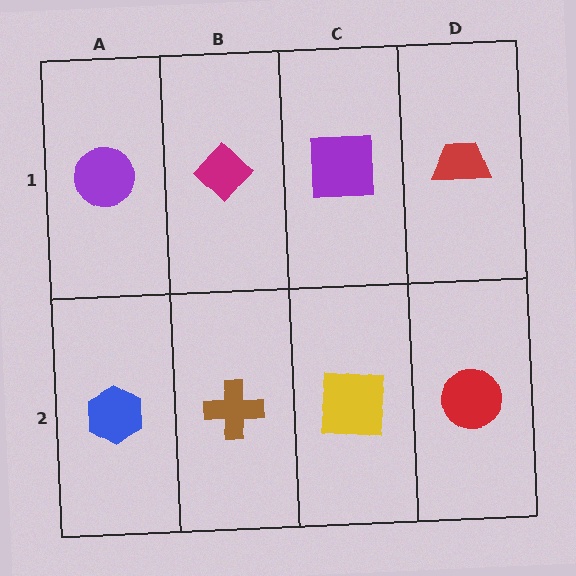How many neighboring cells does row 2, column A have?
2.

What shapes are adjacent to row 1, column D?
A red circle (row 2, column D), a purple square (row 1, column C).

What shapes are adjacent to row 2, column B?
A magenta diamond (row 1, column B), a blue hexagon (row 2, column A), a yellow square (row 2, column C).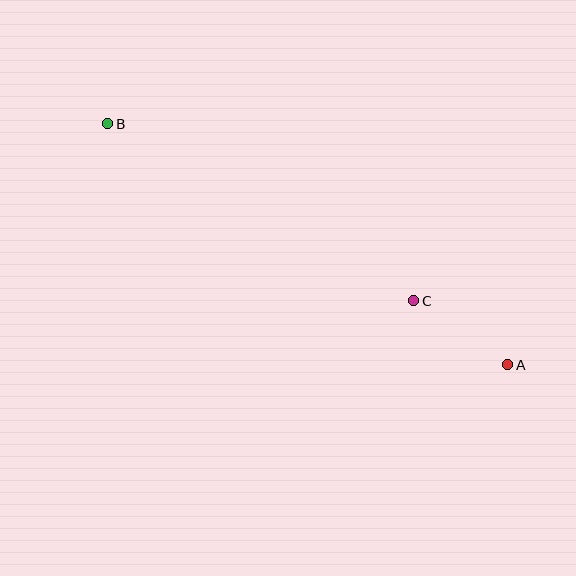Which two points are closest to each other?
Points A and C are closest to each other.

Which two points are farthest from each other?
Points A and B are farthest from each other.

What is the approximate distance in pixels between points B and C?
The distance between B and C is approximately 353 pixels.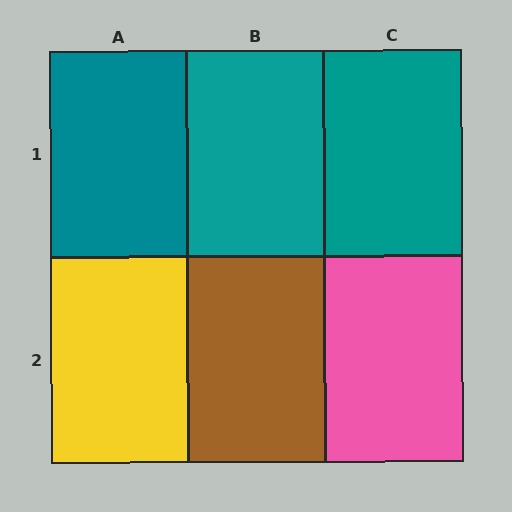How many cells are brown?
1 cell is brown.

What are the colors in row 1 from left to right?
Teal, teal, teal.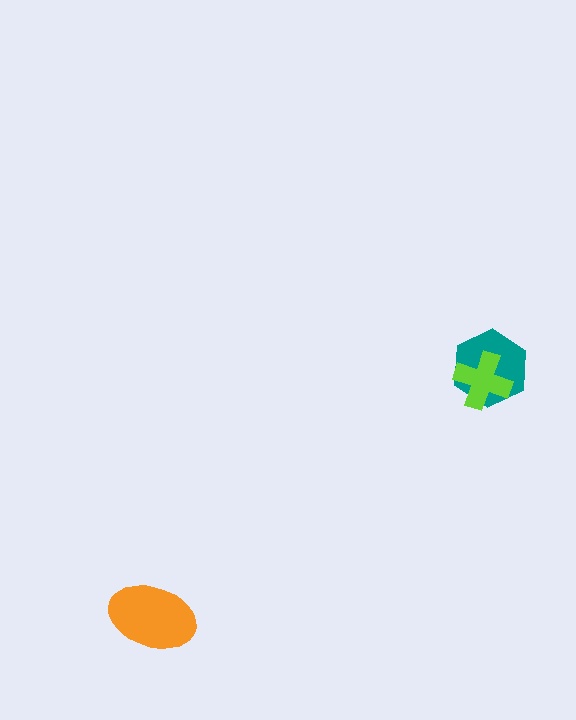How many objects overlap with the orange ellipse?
0 objects overlap with the orange ellipse.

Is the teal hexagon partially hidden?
Yes, it is partially covered by another shape.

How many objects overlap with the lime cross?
1 object overlaps with the lime cross.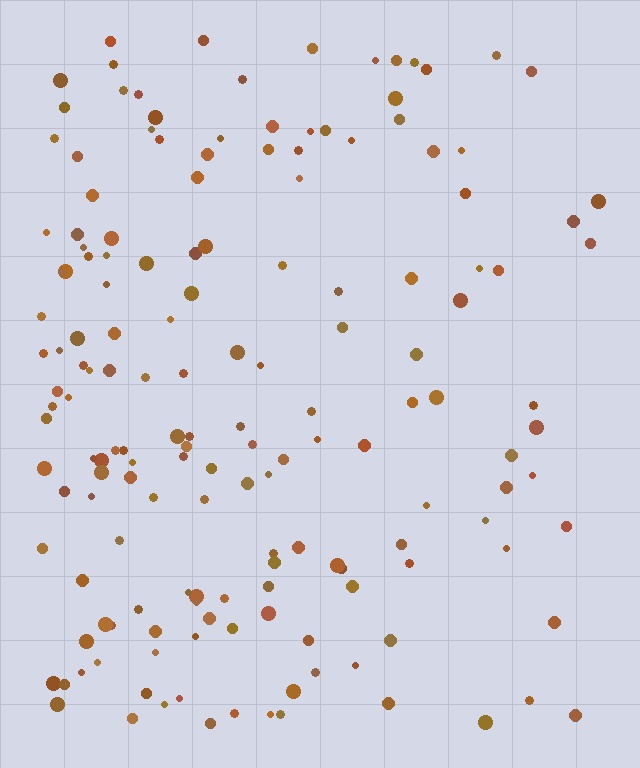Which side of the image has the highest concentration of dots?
The left.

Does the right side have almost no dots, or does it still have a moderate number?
Still a moderate number, just noticeably fewer than the left.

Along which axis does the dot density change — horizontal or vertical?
Horizontal.